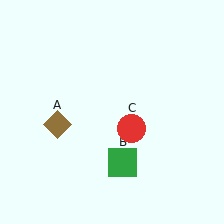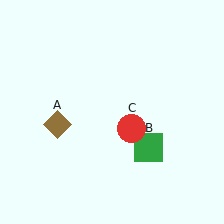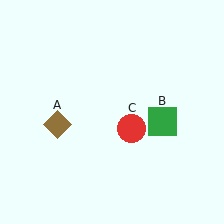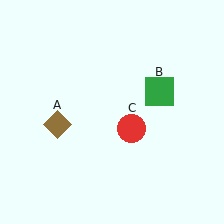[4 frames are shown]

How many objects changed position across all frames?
1 object changed position: green square (object B).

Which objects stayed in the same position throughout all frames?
Brown diamond (object A) and red circle (object C) remained stationary.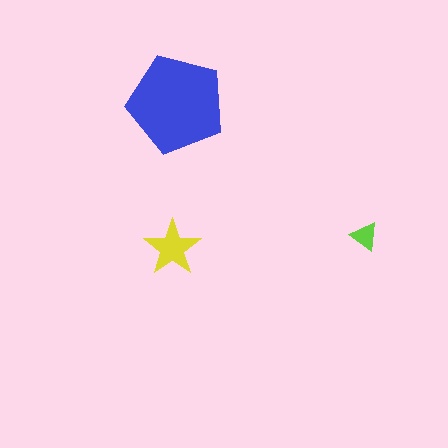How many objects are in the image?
There are 3 objects in the image.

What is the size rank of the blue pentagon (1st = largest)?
1st.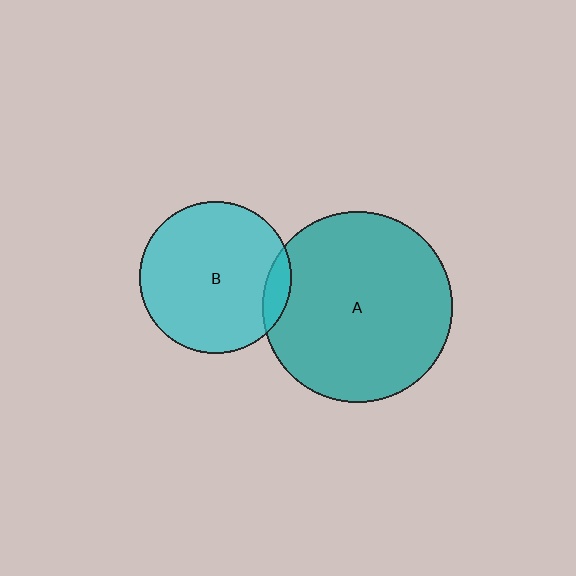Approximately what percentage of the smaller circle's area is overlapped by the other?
Approximately 10%.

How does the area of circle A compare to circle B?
Approximately 1.6 times.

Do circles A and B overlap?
Yes.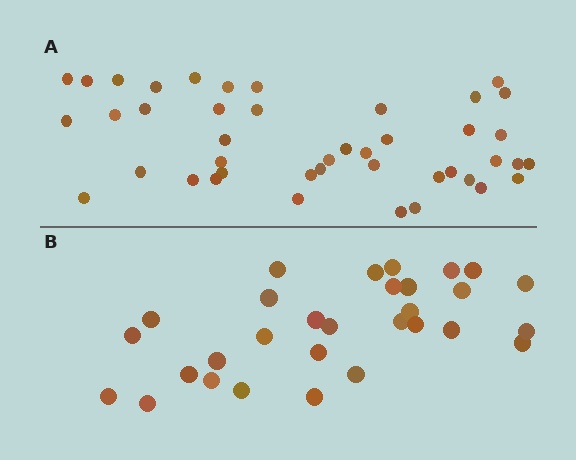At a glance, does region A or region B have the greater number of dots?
Region A (the top region) has more dots.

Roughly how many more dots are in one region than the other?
Region A has approximately 15 more dots than region B.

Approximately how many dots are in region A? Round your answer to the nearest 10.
About 40 dots. (The exact count is 43, which rounds to 40.)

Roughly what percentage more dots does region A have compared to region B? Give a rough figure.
About 45% more.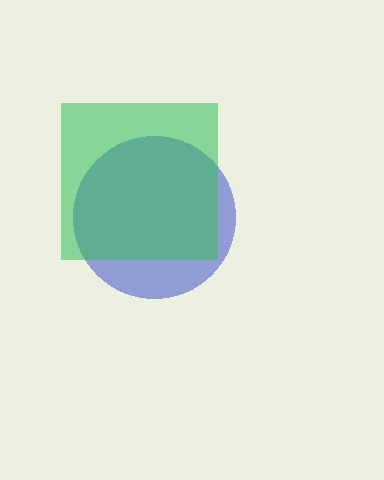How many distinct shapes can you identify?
There are 2 distinct shapes: a blue circle, a green square.